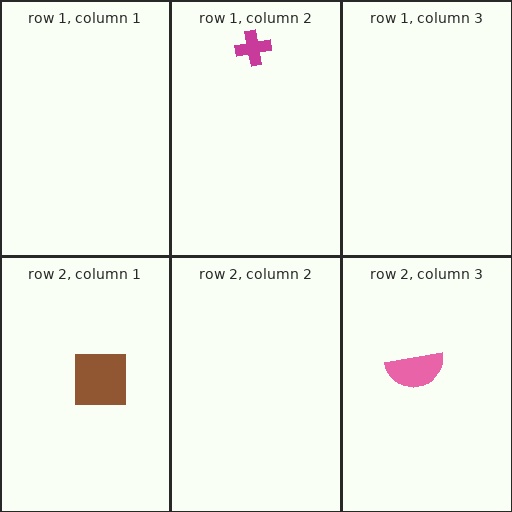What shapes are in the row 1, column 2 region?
The magenta cross.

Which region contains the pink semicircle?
The row 2, column 3 region.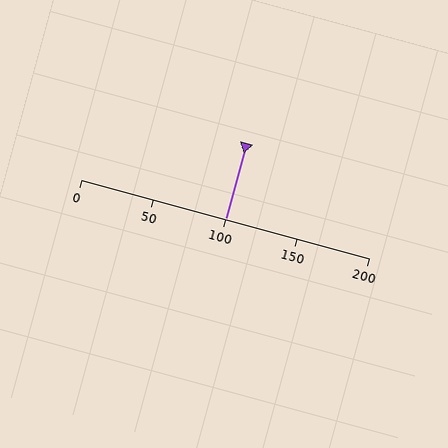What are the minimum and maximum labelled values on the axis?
The axis runs from 0 to 200.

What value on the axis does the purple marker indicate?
The marker indicates approximately 100.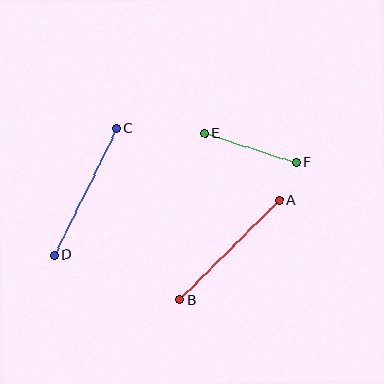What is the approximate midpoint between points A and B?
The midpoint is at approximately (230, 250) pixels.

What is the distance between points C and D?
The distance is approximately 141 pixels.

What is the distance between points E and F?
The distance is approximately 96 pixels.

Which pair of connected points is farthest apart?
Points C and D are farthest apart.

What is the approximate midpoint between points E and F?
The midpoint is at approximately (251, 148) pixels.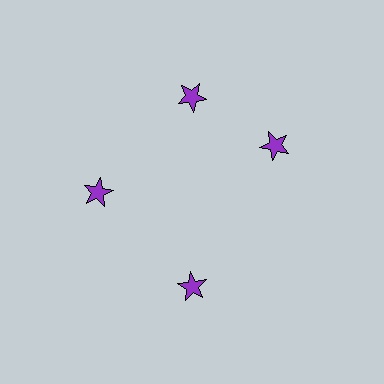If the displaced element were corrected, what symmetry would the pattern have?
It would have 4-fold rotational symmetry — the pattern would map onto itself every 90 degrees.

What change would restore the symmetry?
The symmetry would be restored by rotating it back into even spacing with its neighbors so that all 4 stars sit at equal angles and equal distance from the center.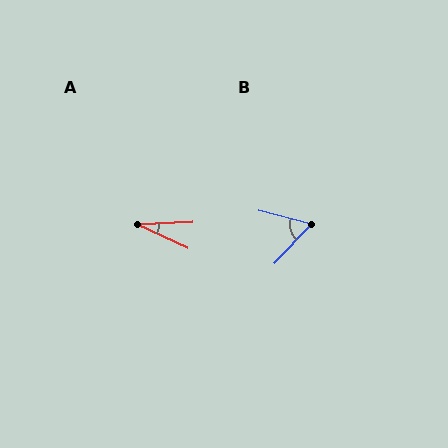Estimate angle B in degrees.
Approximately 62 degrees.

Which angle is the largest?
B, at approximately 62 degrees.